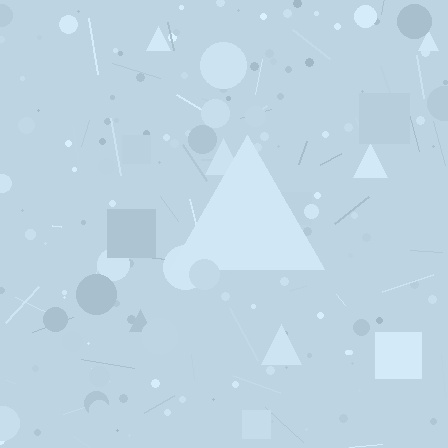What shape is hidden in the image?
A triangle is hidden in the image.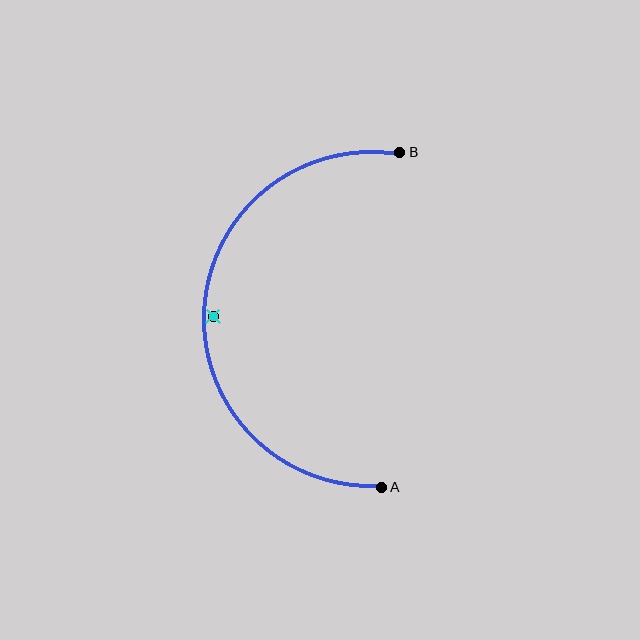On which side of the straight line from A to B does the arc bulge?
The arc bulges to the left of the straight line connecting A and B.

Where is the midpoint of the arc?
The arc midpoint is the point on the curve farthest from the straight line joining A and B. It sits to the left of that line.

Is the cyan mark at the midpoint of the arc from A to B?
No — the cyan mark does not lie on the arc at all. It sits slightly inside the curve.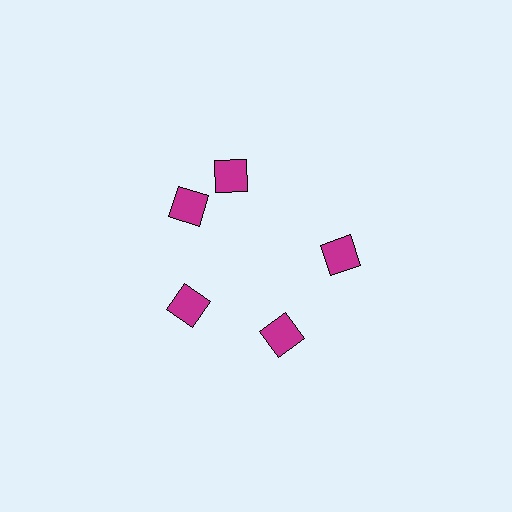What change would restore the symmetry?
The symmetry would be restored by rotating it back into even spacing with its neighbors so that all 5 diamonds sit at equal angles and equal distance from the center.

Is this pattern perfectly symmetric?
No. The 5 magenta diamonds are arranged in a ring, but one element near the 1 o'clock position is rotated out of alignment along the ring, breaking the 5-fold rotational symmetry.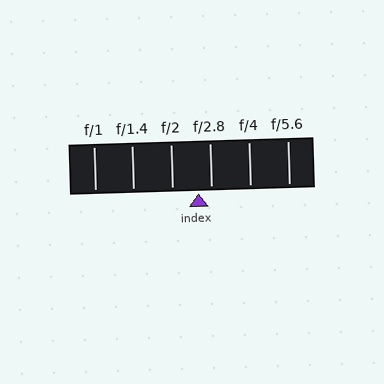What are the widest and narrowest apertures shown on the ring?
The widest aperture shown is f/1 and the narrowest is f/5.6.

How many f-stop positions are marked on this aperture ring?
There are 6 f-stop positions marked.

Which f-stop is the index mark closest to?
The index mark is closest to f/2.8.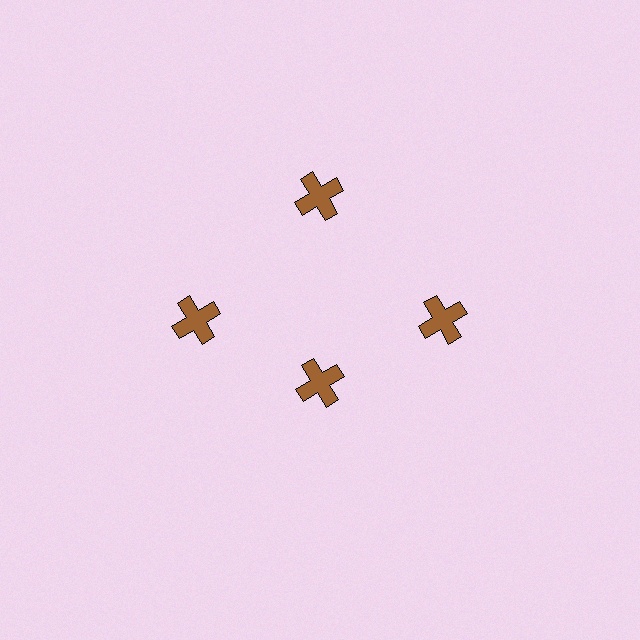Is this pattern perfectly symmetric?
No. The 4 brown crosses are arranged in a ring, but one element near the 6 o'clock position is pulled inward toward the center, breaking the 4-fold rotational symmetry.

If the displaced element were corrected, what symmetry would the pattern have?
It would have 4-fold rotational symmetry — the pattern would map onto itself every 90 degrees.